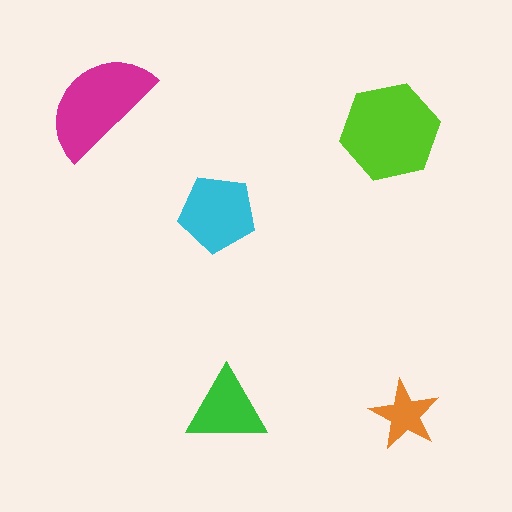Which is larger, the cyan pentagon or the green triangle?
The cyan pentagon.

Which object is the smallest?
The orange star.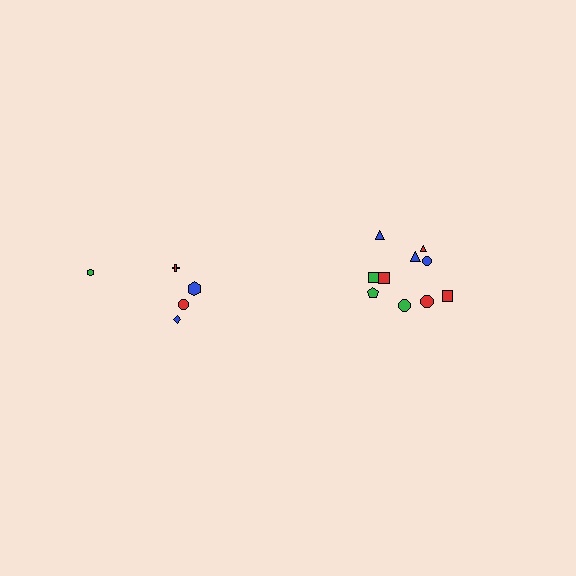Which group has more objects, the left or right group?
The right group.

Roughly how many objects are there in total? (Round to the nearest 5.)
Roughly 15 objects in total.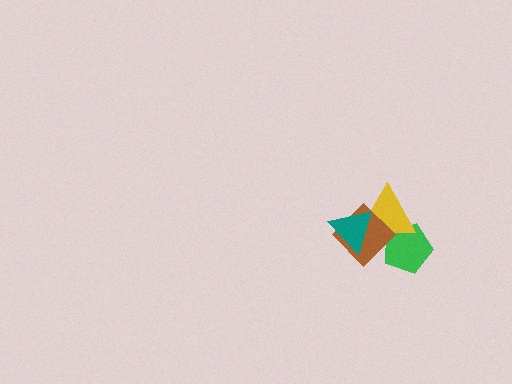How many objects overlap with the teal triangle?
2 objects overlap with the teal triangle.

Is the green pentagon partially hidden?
Yes, it is partially covered by another shape.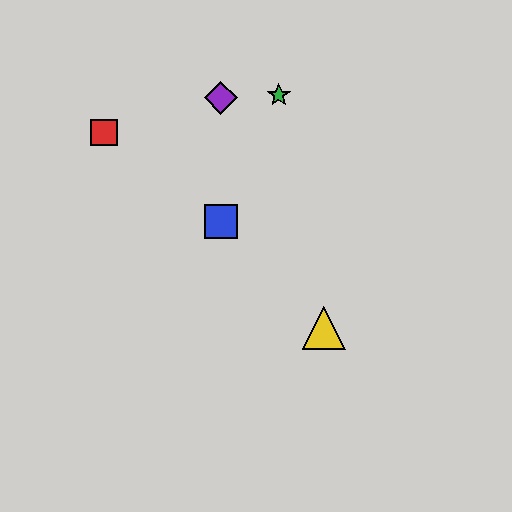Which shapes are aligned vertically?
The blue square, the purple diamond are aligned vertically.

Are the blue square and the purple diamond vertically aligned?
Yes, both are at x≈221.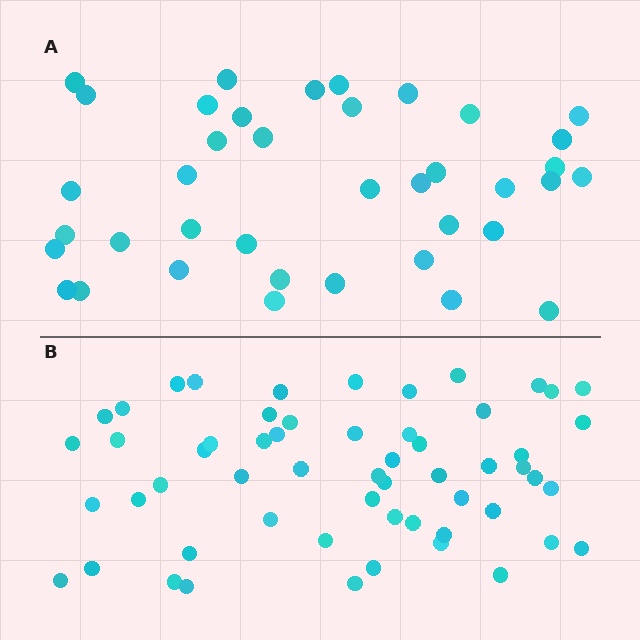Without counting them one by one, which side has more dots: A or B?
Region B (the bottom region) has more dots.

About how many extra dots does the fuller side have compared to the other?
Region B has approximately 20 more dots than region A.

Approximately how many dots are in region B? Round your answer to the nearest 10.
About 60 dots. (The exact count is 57, which rounds to 60.)